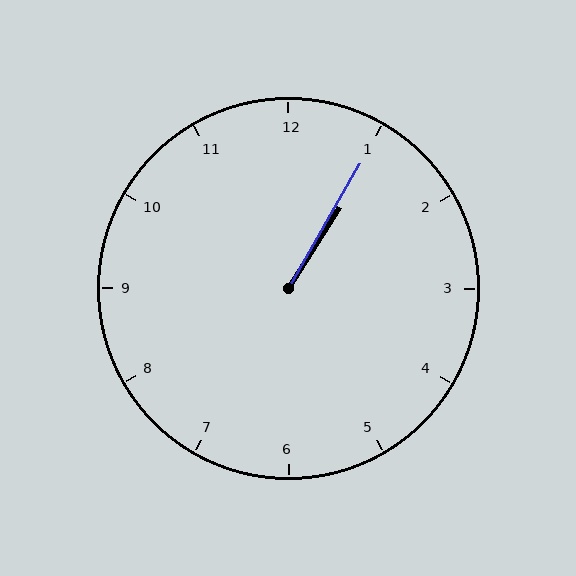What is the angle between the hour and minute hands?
Approximately 2 degrees.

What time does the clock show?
1:05.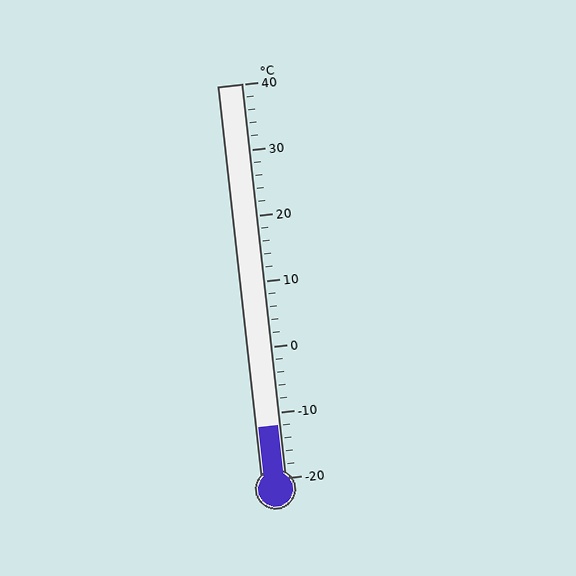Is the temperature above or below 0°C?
The temperature is below 0°C.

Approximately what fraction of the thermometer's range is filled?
The thermometer is filled to approximately 15% of its range.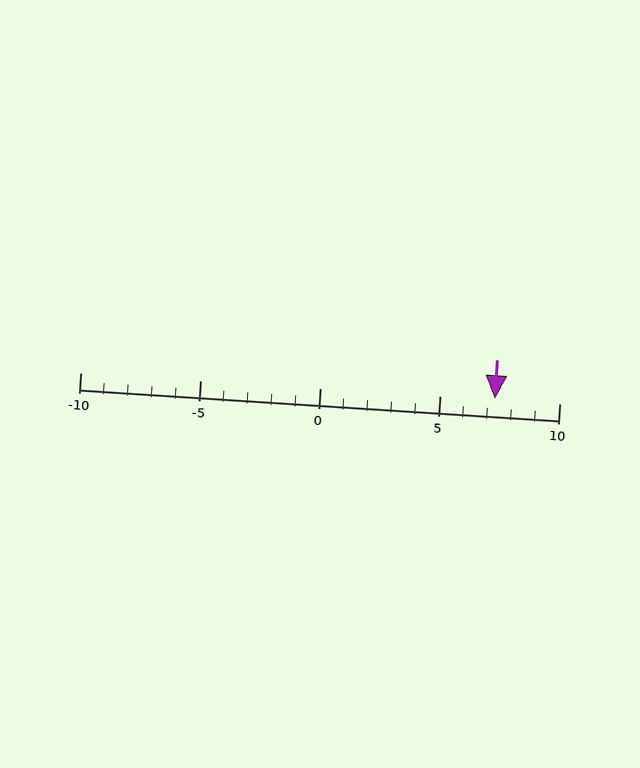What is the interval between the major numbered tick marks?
The major tick marks are spaced 5 units apart.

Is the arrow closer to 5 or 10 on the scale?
The arrow is closer to 5.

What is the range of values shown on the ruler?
The ruler shows values from -10 to 10.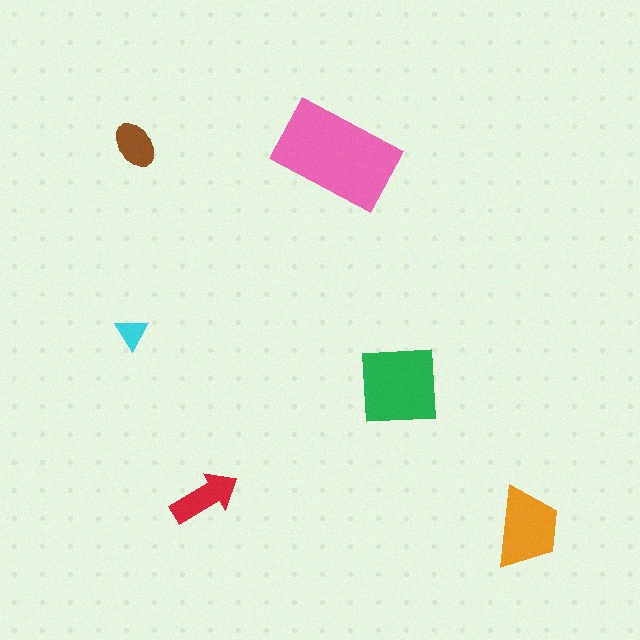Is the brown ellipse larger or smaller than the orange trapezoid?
Smaller.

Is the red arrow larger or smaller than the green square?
Smaller.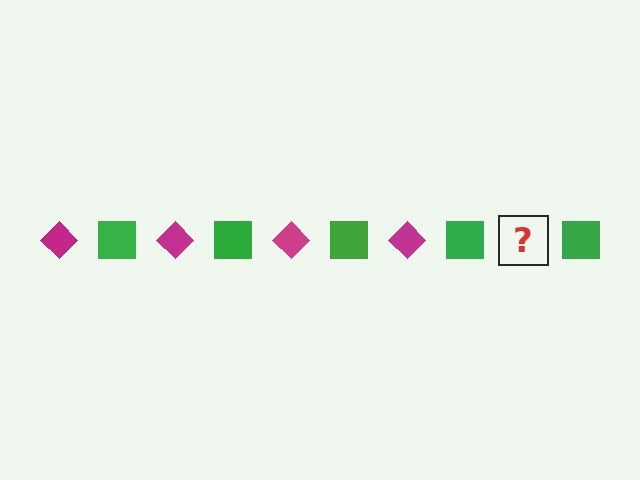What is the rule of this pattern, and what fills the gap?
The rule is that the pattern alternates between magenta diamond and green square. The gap should be filled with a magenta diamond.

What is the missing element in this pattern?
The missing element is a magenta diamond.